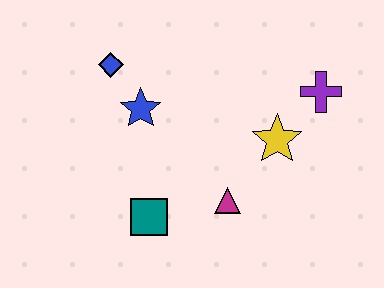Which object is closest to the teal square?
The magenta triangle is closest to the teal square.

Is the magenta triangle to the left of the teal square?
No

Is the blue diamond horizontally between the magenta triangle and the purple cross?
No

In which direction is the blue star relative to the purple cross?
The blue star is to the left of the purple cross.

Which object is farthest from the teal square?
The purple cross is farthest from the teal square.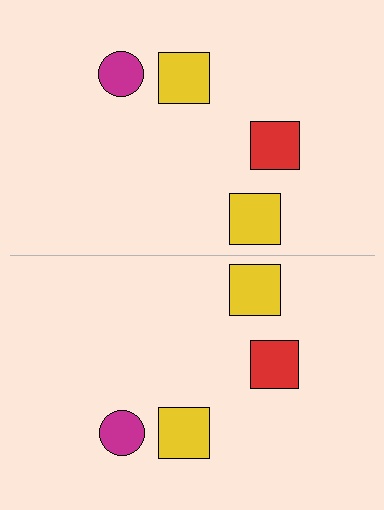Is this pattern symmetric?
Yes, this pattern has bilateral (reflection) symmetry.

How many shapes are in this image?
There are 8 shapes in this image.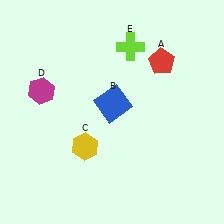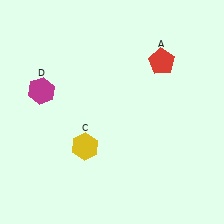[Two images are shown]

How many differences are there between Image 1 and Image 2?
There are 2 differences between the two images.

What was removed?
The lime cross (E), the blue square (B) were removed in Image 2.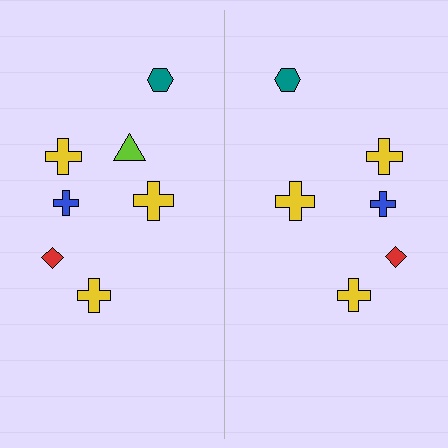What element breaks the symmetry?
A lime triangle is missing from the right side.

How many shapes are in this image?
There are 13 shapes in this image.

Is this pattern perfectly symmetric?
No, the pattern is not perfectly symmetric. A lime triangle is missing from the right side.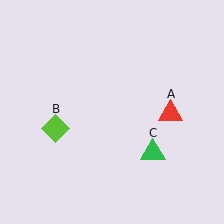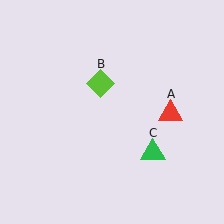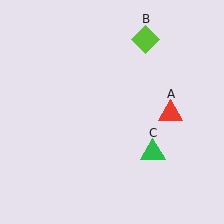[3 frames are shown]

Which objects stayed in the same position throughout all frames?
Red triangle (object A) and green triangle (object C) remained stationary.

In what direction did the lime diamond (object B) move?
The lime diamond (object B) moved up and to the right.